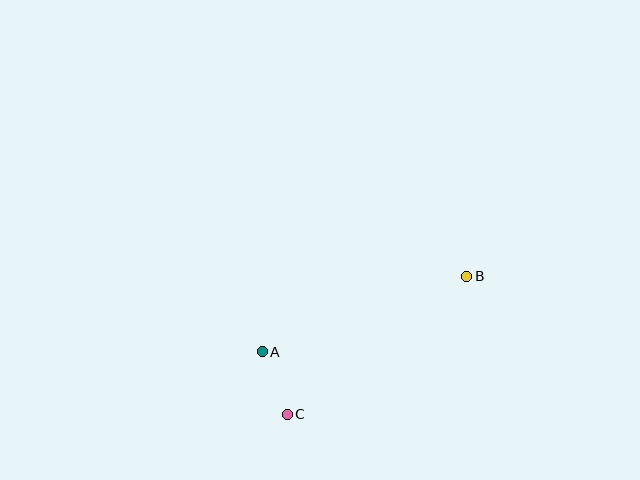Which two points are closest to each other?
Points A and C are closest to each other.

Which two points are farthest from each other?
Points B and C are farthest from each other.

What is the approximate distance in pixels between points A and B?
The distance between A and B is approximately 218 pixels.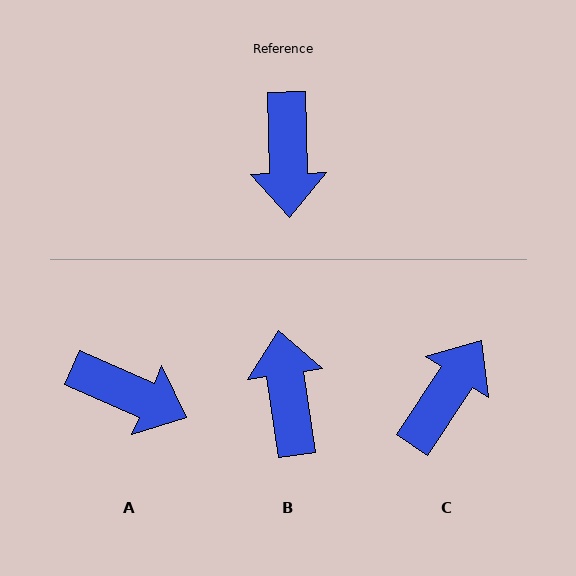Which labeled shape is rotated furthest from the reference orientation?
B, about 173 degrees away.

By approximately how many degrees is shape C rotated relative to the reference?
Approximately 145 degrees counter-clockwise.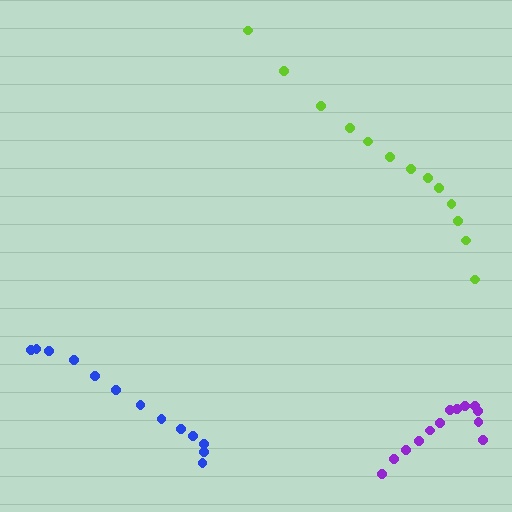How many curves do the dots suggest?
There are 3 distinct paths.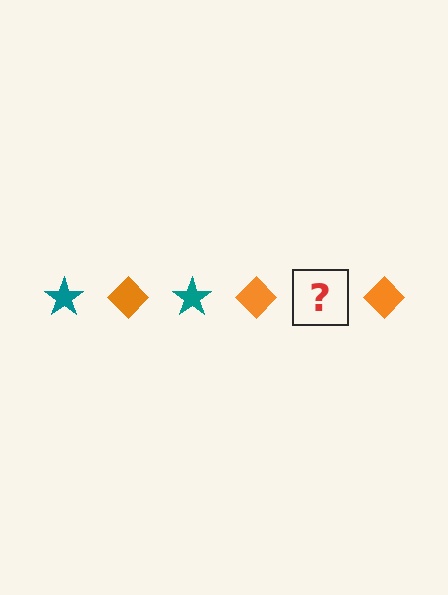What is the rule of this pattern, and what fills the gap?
The rule is that the pattern alternates between teal star and orange diamond. The gap should be filled with a teal star.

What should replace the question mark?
The question mark should be replaced with a teal star.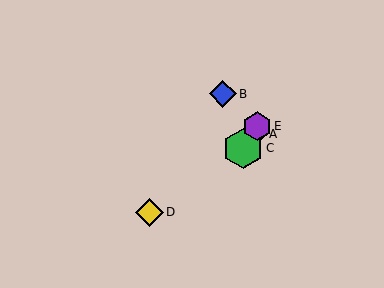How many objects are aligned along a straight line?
3 objects (A, C, E) are aligned along a straight line.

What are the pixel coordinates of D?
Object D is at (150, 212).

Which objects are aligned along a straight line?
Objects A, C, E are aligned along a straight line.